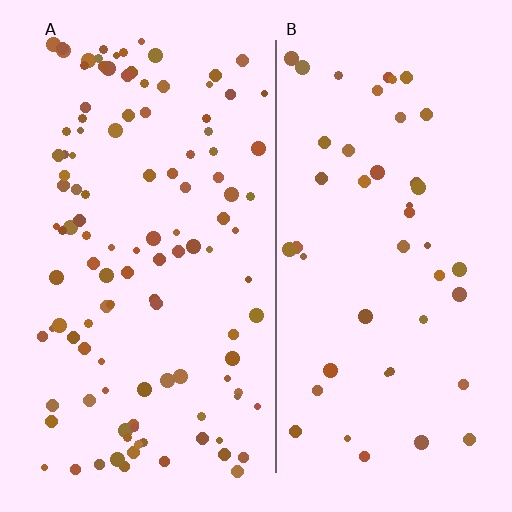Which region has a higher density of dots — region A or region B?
A (the left).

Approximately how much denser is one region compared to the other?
Approximately 2.4× — region A over region B.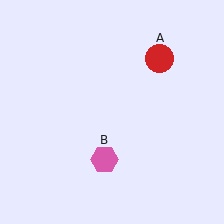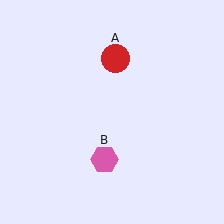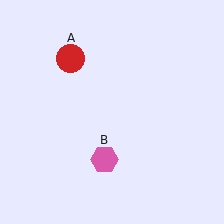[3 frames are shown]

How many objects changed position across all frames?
1 object changed position: red circle (object A).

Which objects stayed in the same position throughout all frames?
Pink hexagon (object B) remained stationary.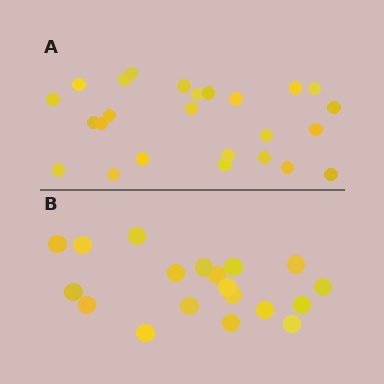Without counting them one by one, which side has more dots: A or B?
Region A (the top region) has more dots.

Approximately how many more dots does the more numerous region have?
Region A has about 6 more dots than region B.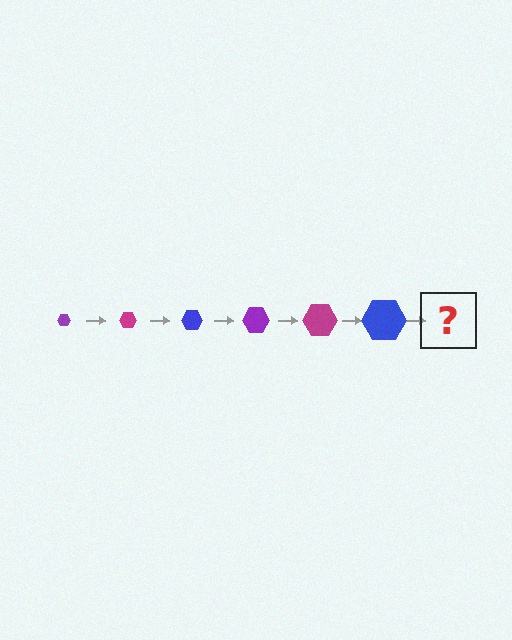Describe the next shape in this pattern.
It should be a purple hexagon, larger than the previous one.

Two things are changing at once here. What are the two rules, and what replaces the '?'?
The two rules are that the hexagon grows larger each step and the color cycles through purple, magenta, and blue. The '?' should be a purple hexagon, larger than the previous one.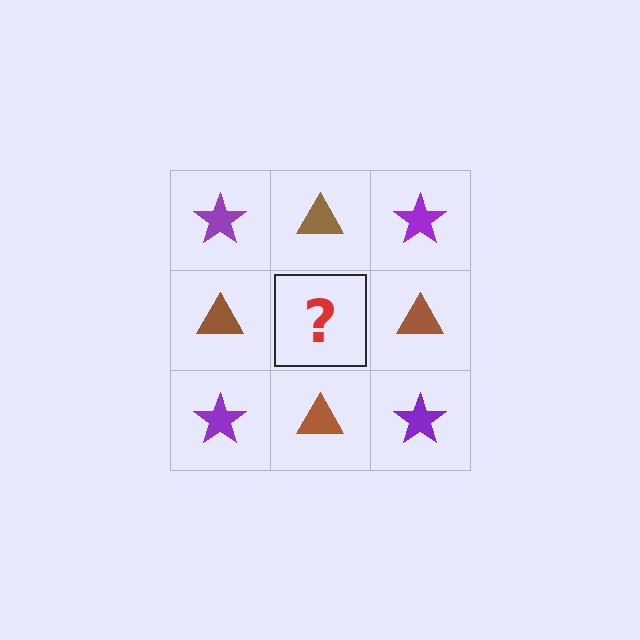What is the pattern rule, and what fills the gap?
The rule is that it alternates purple star and brown triangle in a checkerboard pattern. The gap should be filled with a purple star.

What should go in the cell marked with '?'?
The missing cell should contain a purple star.